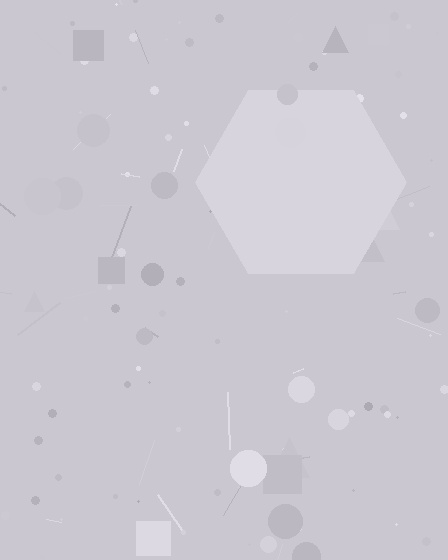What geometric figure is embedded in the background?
A hexagon is embedded in the background.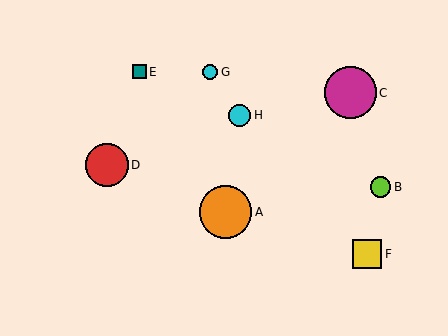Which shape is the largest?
The orange circle (labeled A) is the largest.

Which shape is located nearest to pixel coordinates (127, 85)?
The teal square (labeled E) at (139, 72) is nearest to that location.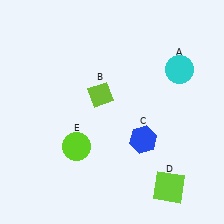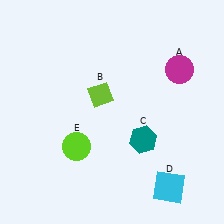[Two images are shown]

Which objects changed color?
A changed from cyan to magenta. C changed from blue to teal. D changed from lime to cyan.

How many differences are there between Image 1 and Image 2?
There are 3 differences between the two images.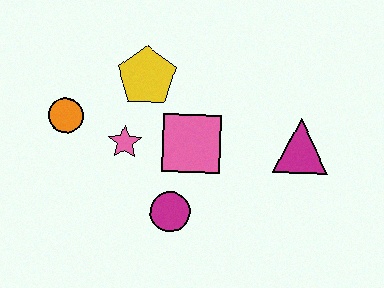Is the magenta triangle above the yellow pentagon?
No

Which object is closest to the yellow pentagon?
The pink star is closest to the yellow pentagon.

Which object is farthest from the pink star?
The magenta triangle is farthest from the pink star.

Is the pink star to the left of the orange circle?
No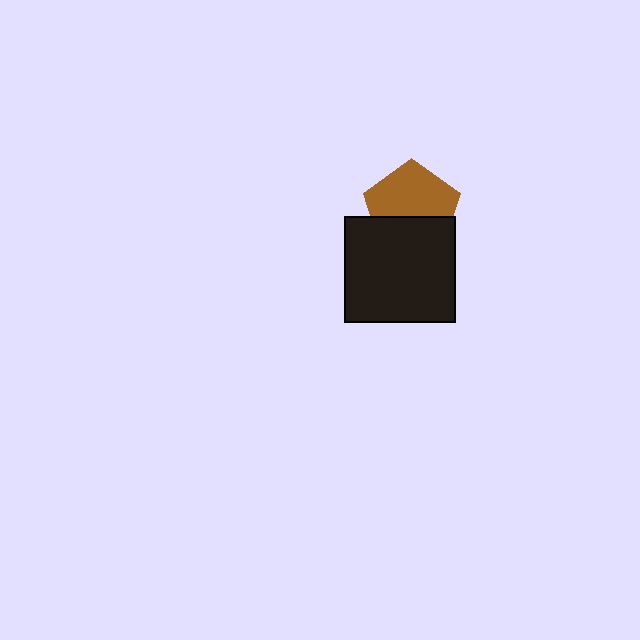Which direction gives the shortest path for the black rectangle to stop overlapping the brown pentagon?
Moving down gives the shortest separation.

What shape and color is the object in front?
The object in front is a black rectangle.